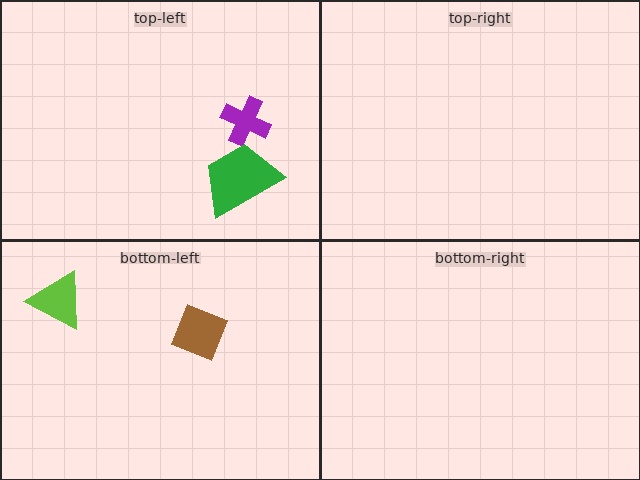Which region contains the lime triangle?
The bottom-left region.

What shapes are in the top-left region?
The purple cross, the green trapezoid.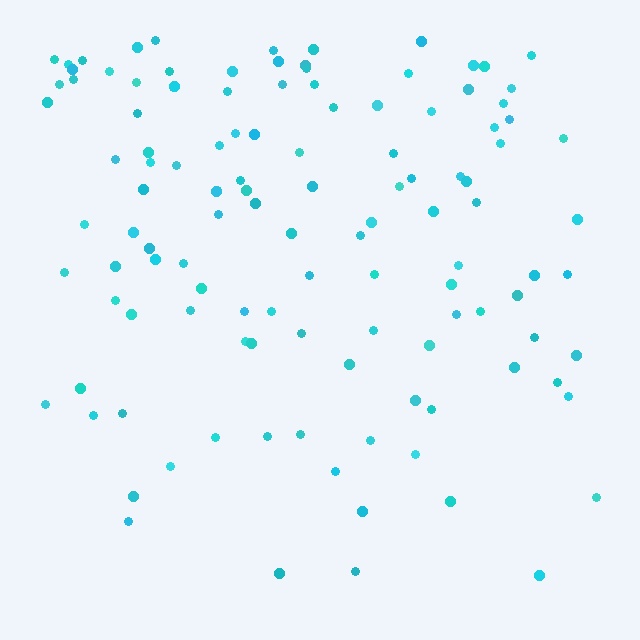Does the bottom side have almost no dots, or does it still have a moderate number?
Still a moderate number, just noticeably fewer than the top.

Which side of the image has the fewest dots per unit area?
The bottom.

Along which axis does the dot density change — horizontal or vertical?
Vertical.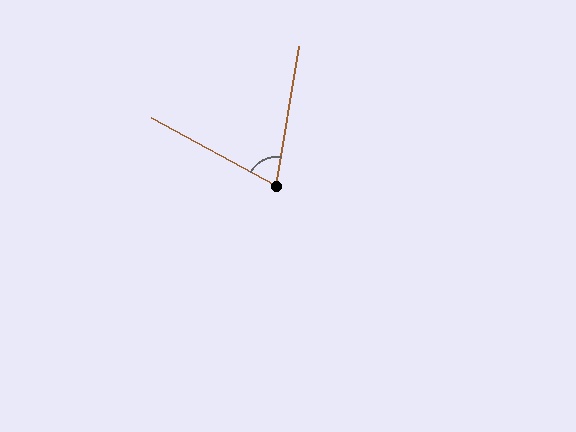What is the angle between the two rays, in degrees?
Approximately 71 degrees.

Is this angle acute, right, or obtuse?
It is acute.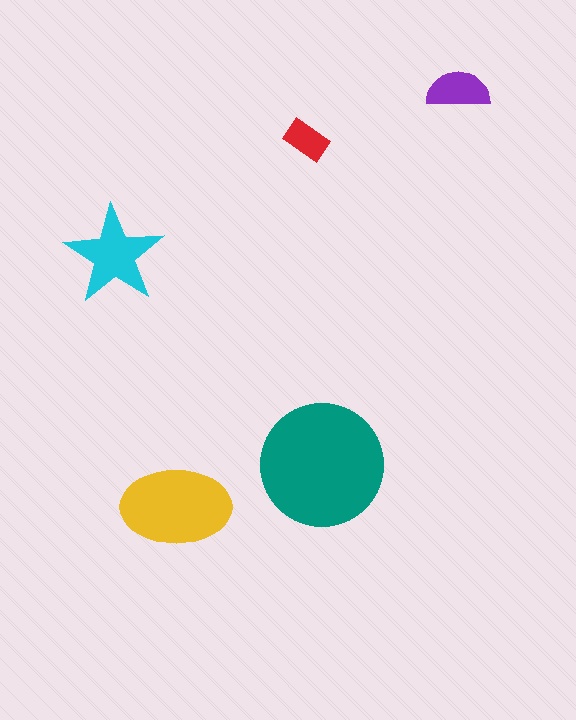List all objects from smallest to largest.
The red rectangle, the purple semicircle, the cyan star, the yellow ellipse, the teal circle.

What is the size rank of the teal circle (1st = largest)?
1st.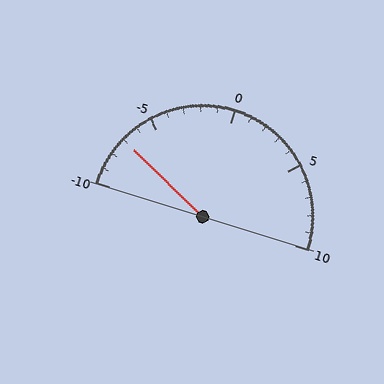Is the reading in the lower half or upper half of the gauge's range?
The reading is in the lower half of the range (-10 to 10).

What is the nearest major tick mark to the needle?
The nearest major tick mark is -5.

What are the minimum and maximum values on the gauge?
The gauge ranges from -10 to 10.